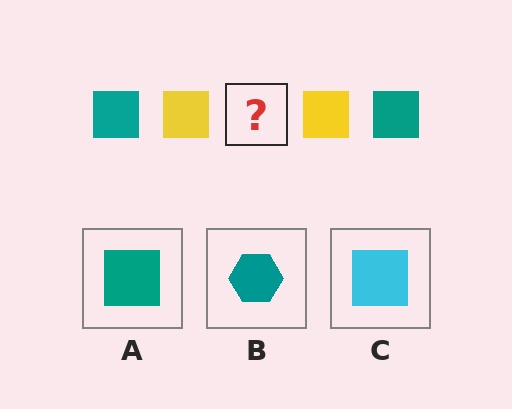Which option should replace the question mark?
Option A.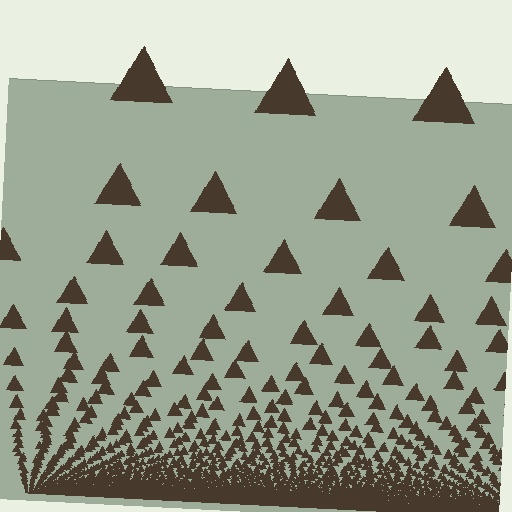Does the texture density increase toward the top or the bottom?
Density increases toward the bottom.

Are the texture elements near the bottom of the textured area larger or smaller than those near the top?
Smaller. The gradient is inverted — elements near the bottom are smaller and denser.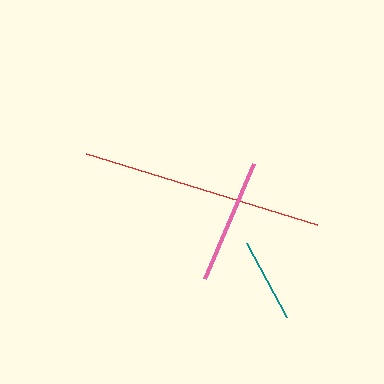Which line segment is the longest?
The red line is the longest at approximately 242 pixels.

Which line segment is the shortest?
The teal line is the shortest at approximately 84 pixels.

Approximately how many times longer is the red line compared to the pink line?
The red line is approximately 1.9 times the length of the pink line.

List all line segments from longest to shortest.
From longest to shortest: red, pink, teal.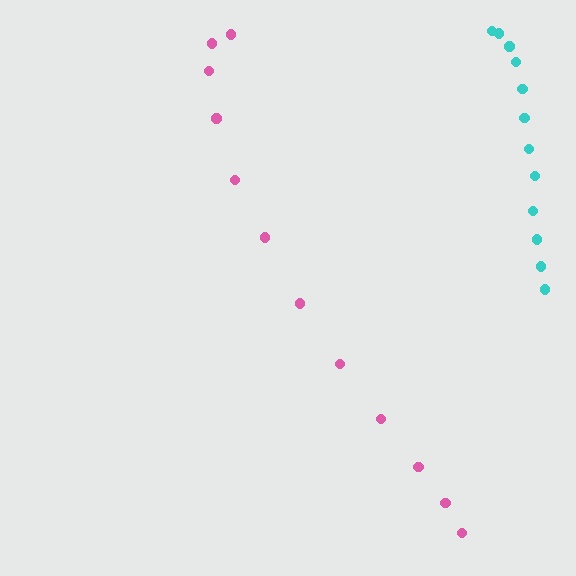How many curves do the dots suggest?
There are 2 distinct paths.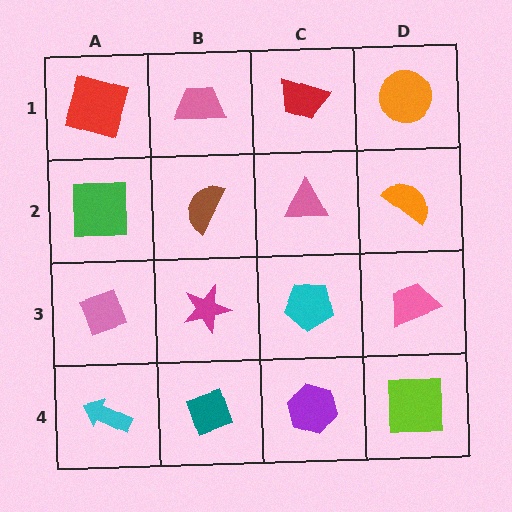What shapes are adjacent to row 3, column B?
A brown semicircle (row 2, column B), a teal diamond (row 4, column B), a pink diamond (row 3, column A), a cyan pentagon (row 3, column C).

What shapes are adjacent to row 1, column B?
A brown semicircle (row 2, column B), a red square (row 1, column A), a red trapezoid (row 1, column C).